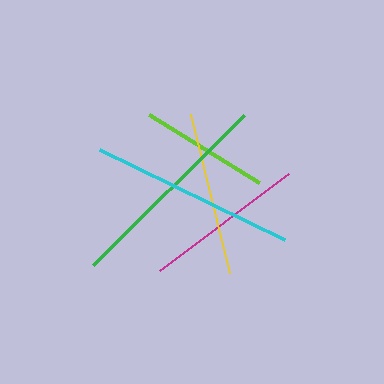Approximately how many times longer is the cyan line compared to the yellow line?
The cyan line is approximately 1.3 times the length of the yellow line.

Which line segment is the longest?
The green line is the longest at approximately 213 pixels.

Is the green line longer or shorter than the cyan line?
The green line is longer than the cyan line.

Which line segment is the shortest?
The lime line is the shortest at approximately 129 pixels.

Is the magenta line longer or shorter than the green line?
The green line is longer than the magenta line.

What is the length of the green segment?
The green segment is approximately 213 pixels long.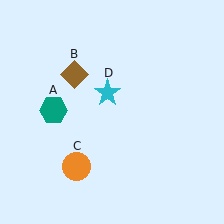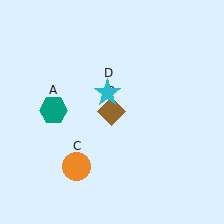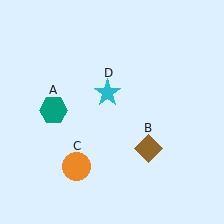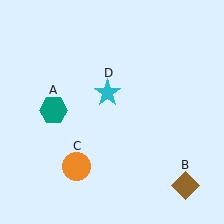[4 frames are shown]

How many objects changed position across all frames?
1 object changed position: brown diamond (object B).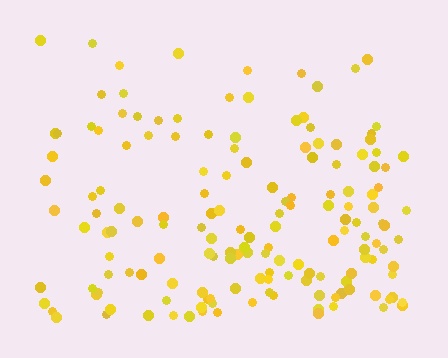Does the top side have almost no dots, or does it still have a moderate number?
Still a moderate number, just noticeably fewer than the bottom.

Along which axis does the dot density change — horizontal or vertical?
Vertical.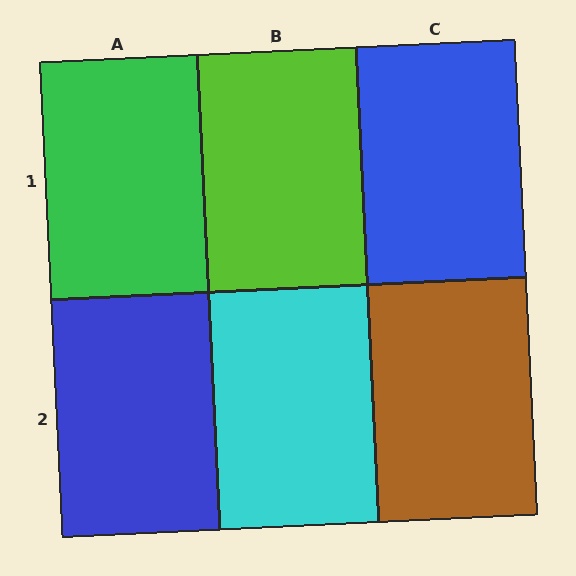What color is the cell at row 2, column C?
Brown.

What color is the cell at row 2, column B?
Cyan.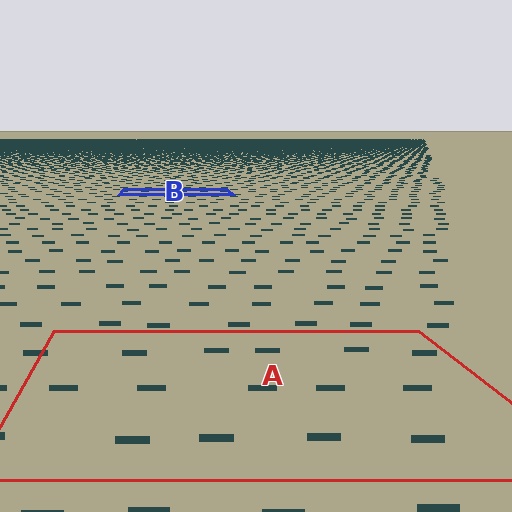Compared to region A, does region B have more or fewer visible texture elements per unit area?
Region B has more texture elements per unit area — they are packed more densely because it is farther away.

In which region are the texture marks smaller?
The texture marks are smaller in region B, because it is farther away.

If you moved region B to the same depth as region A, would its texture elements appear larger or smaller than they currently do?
They would appear larger. At a closer depth, the same texture elements are projected at a bigger on-screen size.